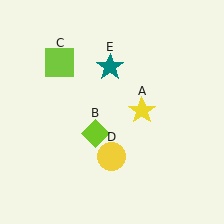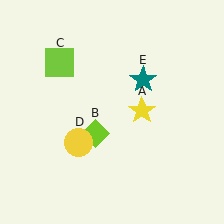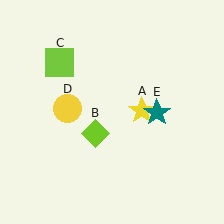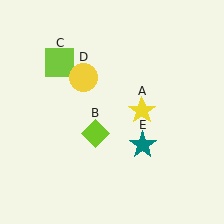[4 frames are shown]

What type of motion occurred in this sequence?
The yellow circle (object D), teal star (object E) rotated clockwise around the center of the scene.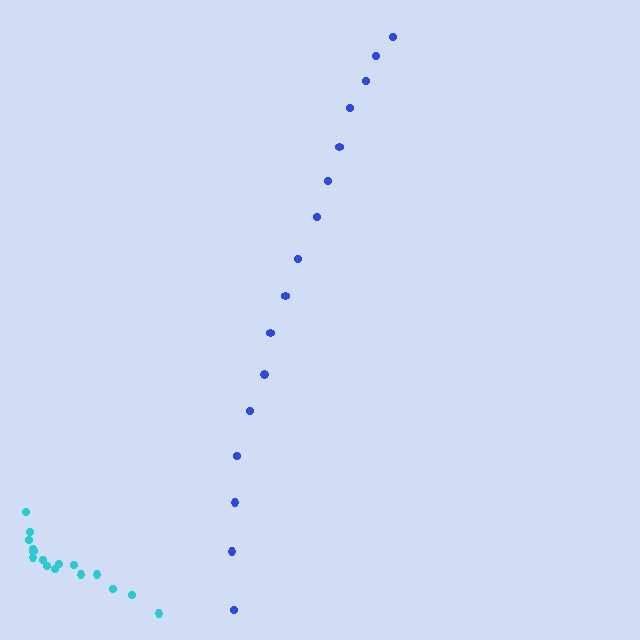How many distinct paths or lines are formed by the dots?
There are 2 distinct paths.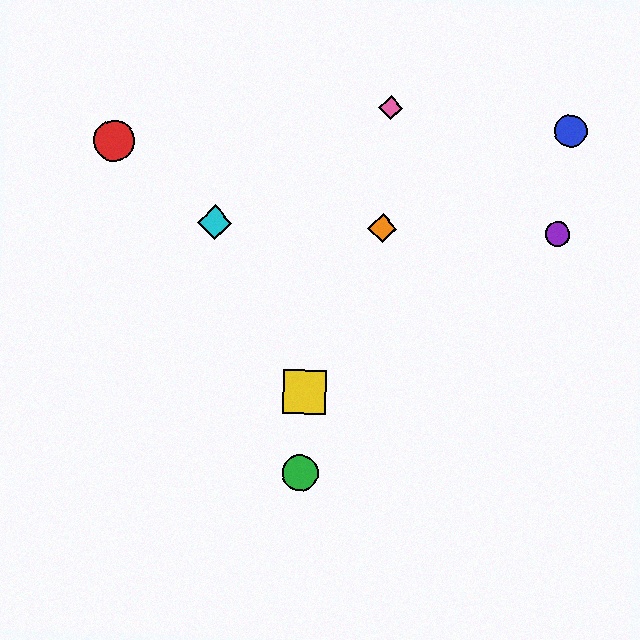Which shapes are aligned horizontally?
The purple circle, the orange diamond, the cyan diamond are aligned horizontally.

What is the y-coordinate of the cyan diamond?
The cyan diamond is at y≈222.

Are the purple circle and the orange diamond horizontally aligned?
Yes, both are at y≈234.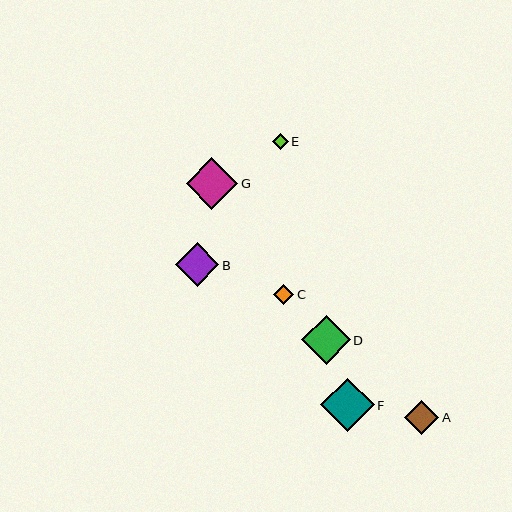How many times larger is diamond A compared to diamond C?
Diamond A is approximately 1.7 times the size of diamond C.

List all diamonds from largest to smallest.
From largest to smallest: F, G, D, B, A, C, E.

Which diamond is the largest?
Diamond F is the largest with a size of approximately 53 pixels.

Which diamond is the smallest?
Diamond E is the smallest with a size of approximately 16 pixels.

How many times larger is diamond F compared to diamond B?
Diamond F is approximately 1.2 times the size of diamond B.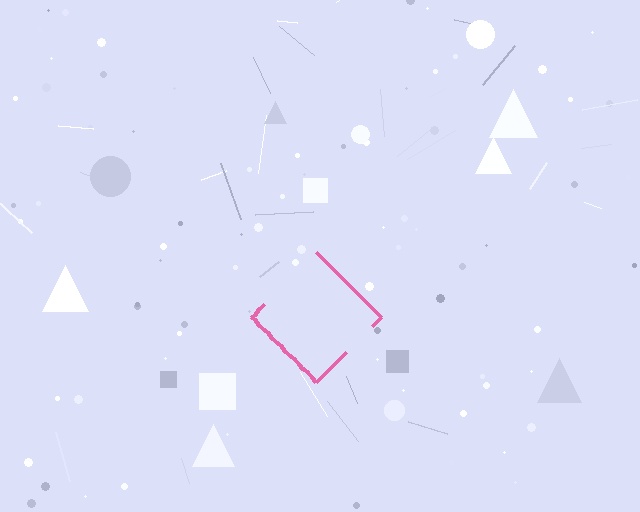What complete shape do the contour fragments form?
The contour fragments form a diamond.